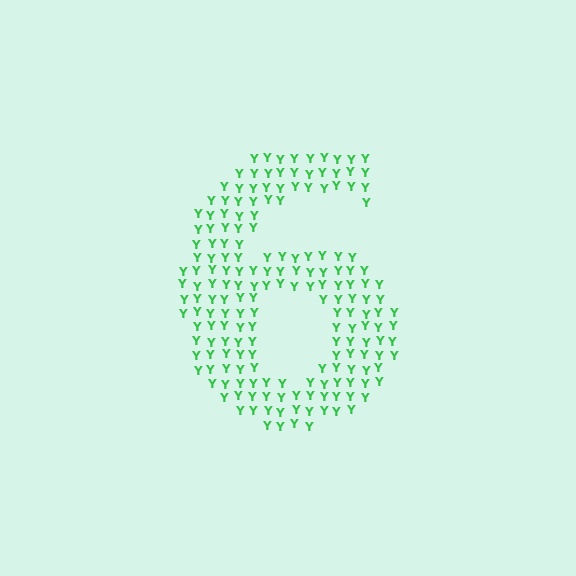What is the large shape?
The large shape is the digit 6.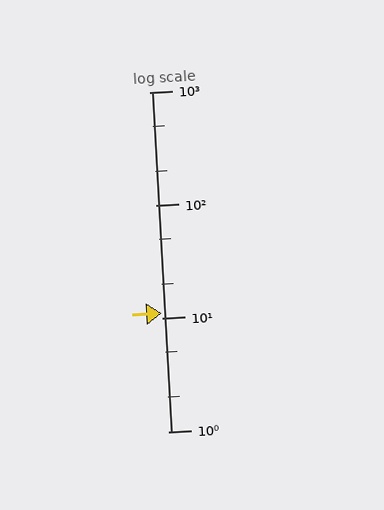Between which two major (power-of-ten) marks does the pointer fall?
The pointer is between 10 and 100.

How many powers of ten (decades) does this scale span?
The scale spans 3 decades, from 1 to 1000.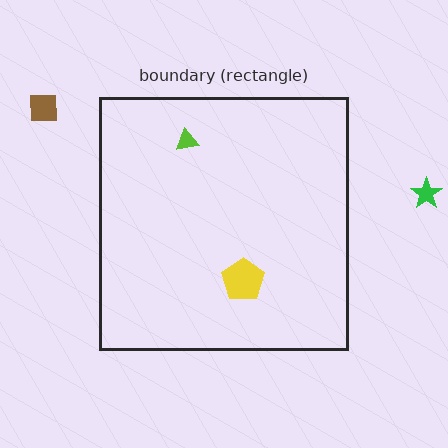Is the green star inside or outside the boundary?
Outside.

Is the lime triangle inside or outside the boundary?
Inside.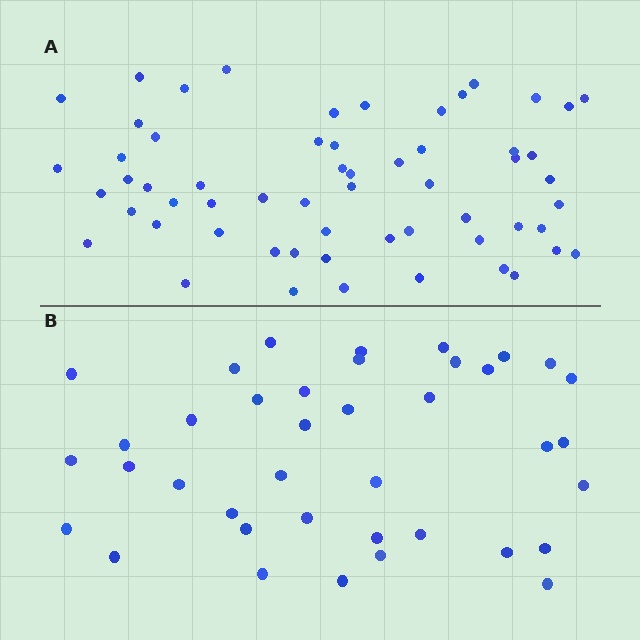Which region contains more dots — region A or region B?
Region A (the top region) has more dots.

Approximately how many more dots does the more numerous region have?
Region A has approximately 20 more dots than region B.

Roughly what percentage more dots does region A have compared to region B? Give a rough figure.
About 50% more.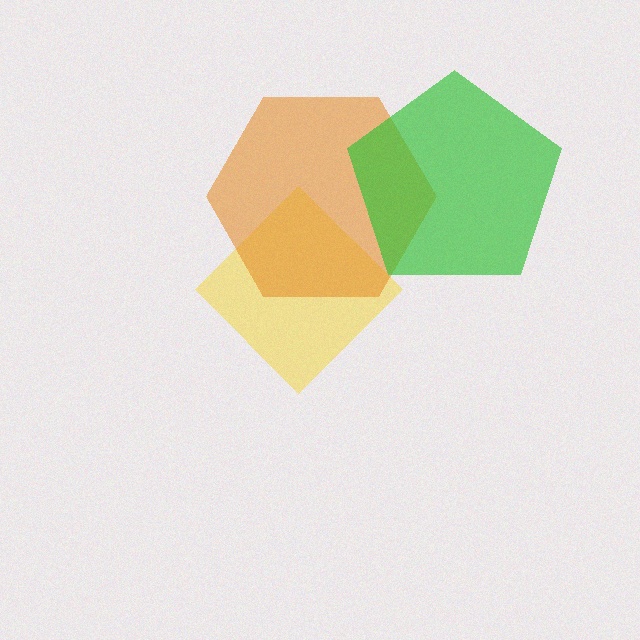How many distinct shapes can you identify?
There are 3 distinct shapes: a yellow diamond, an orange hexagon, a green pentagon.